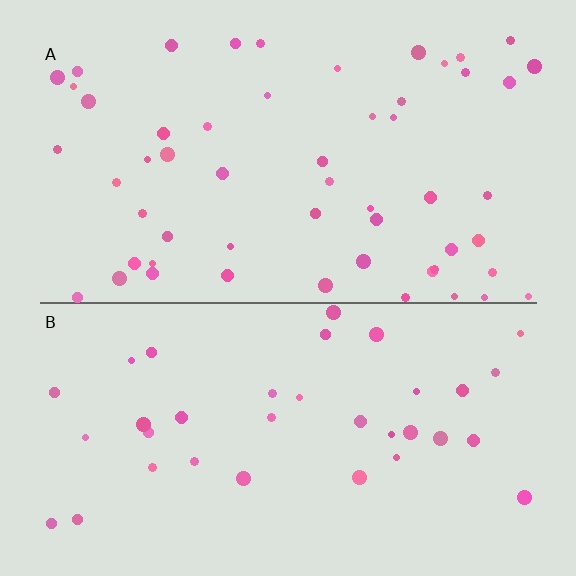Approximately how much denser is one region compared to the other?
Approximately 1.6× — region A over region B.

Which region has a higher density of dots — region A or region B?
A (the top).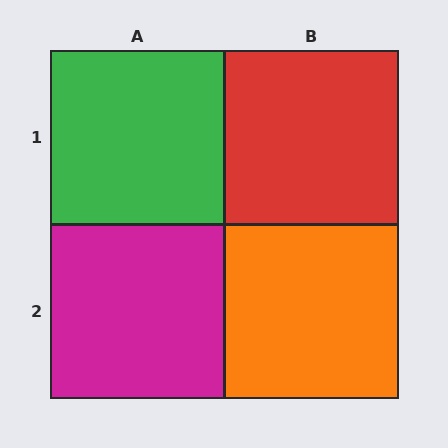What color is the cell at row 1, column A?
Green.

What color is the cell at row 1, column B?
Red.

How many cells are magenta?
1 cell is magenta.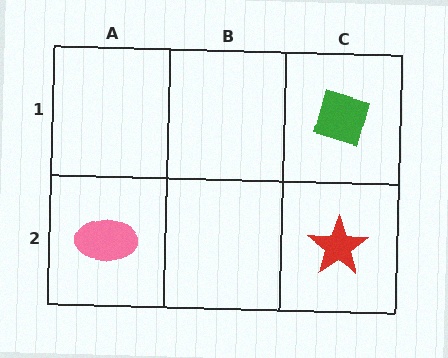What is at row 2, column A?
A pink ellipse.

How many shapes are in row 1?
1 shape.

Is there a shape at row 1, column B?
No, that cell is empty.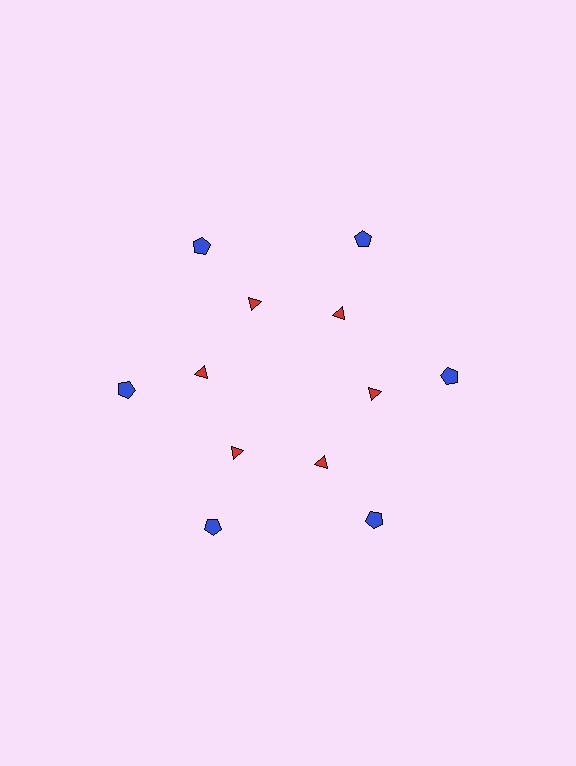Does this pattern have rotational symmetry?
Yes, this pattern has 6-fold rotational symmetry. It looks the same after rotating 60 degrees around the center.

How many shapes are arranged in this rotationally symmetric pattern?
There are 12 shapes, arranged in 6 groups of 2.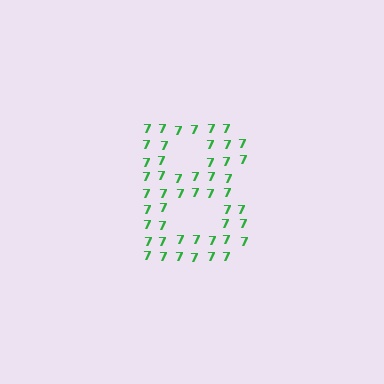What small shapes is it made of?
It is made of small digit 7's.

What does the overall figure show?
The overall figure shows the letter B.